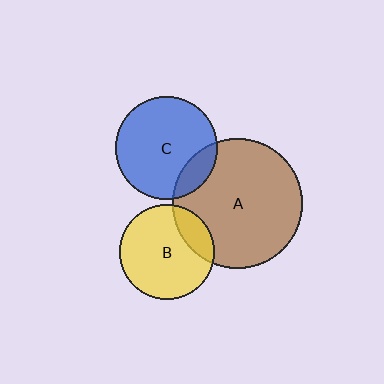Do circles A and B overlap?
Yes.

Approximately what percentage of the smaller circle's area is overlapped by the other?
Approximately 20%.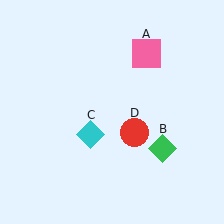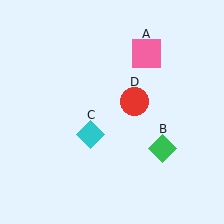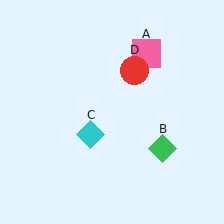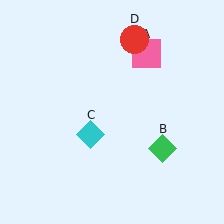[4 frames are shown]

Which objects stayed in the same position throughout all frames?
Pink square (object A) and green diamond (object B) and cyan diamond (object C) remained stationary.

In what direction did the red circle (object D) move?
The red circle (object D) moved up.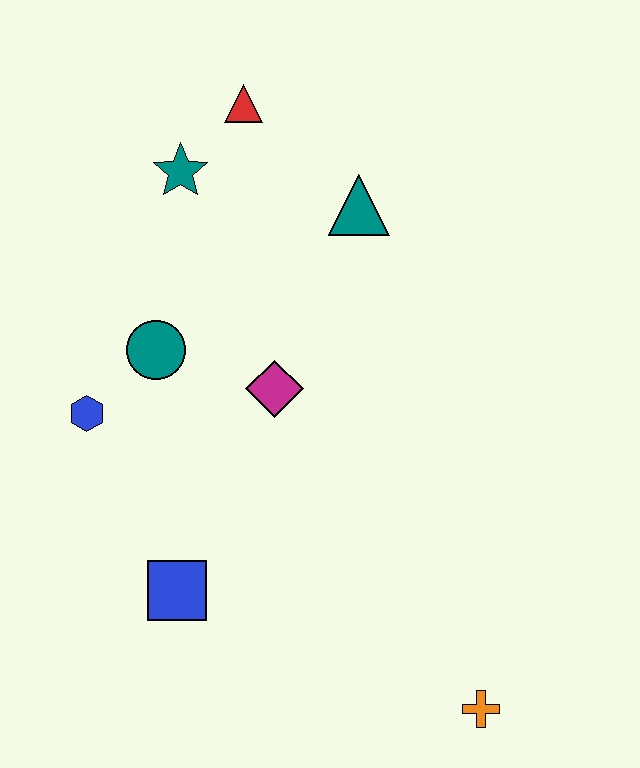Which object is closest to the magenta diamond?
The teal circle is closest to the magenta diamond.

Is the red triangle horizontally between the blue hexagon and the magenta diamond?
Yes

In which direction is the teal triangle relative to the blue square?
The teal triangle is above the blue square.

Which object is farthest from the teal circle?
The orange cross is farthest from the teal circle.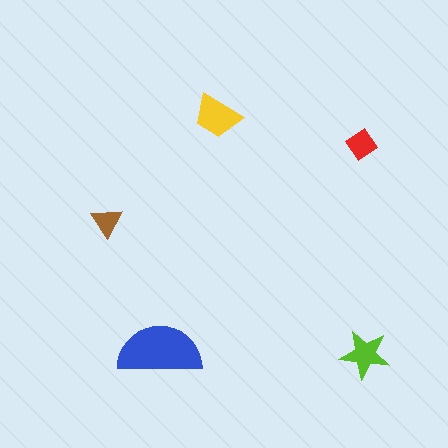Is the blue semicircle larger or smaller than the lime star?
Larger.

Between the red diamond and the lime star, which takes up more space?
The lime star.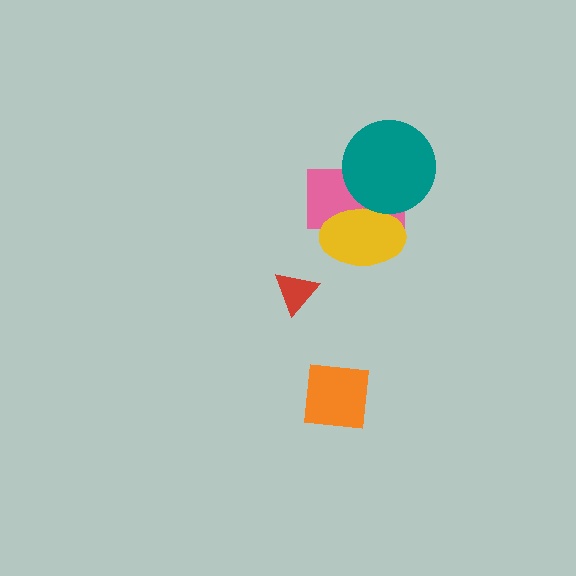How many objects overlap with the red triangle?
0 objects overlap with the red triangle.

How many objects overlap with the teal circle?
2 objects overlap with the teal circle.